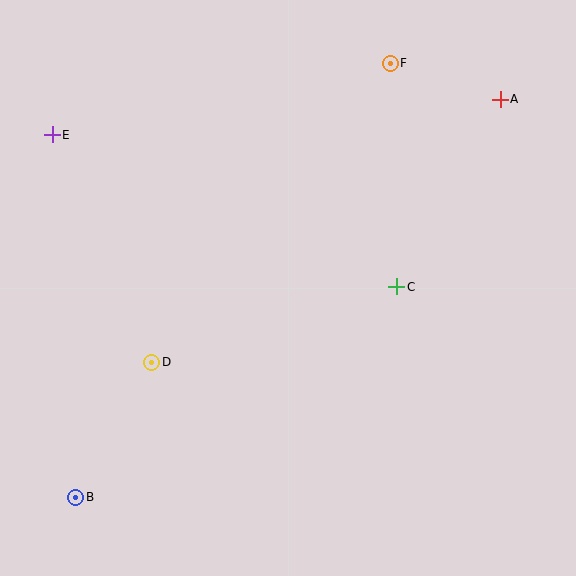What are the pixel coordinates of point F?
Point F is at (390, 63).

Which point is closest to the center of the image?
Point C at (397, 287) is closest to the center.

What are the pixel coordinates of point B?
Point B is at (76, 497).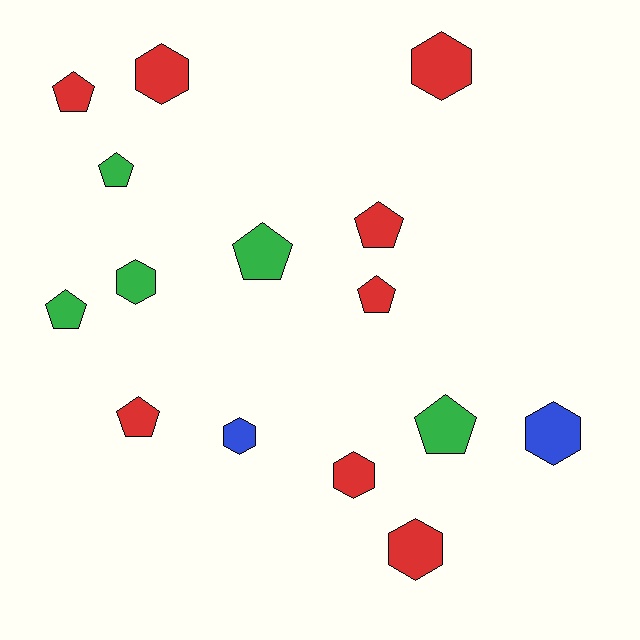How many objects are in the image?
There are 15 objects.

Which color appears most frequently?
Red, with 8 objects.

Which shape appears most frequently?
Pentagon, with 8 objects.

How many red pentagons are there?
There are 4 red pentagons.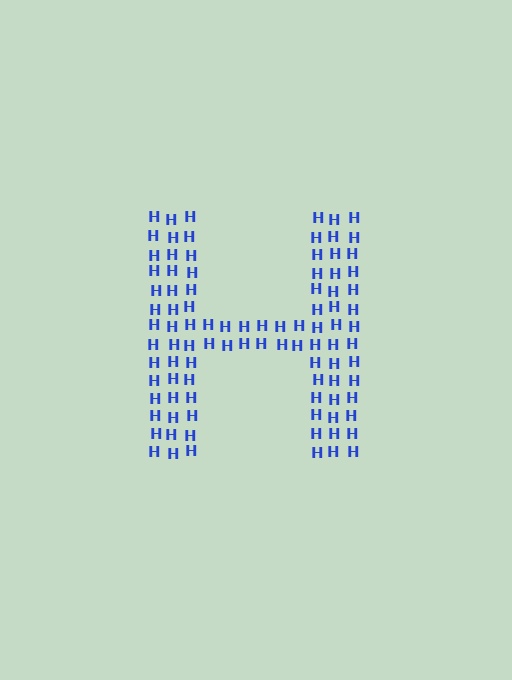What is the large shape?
The large shape is the letter H.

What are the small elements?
The small elements are letter H's.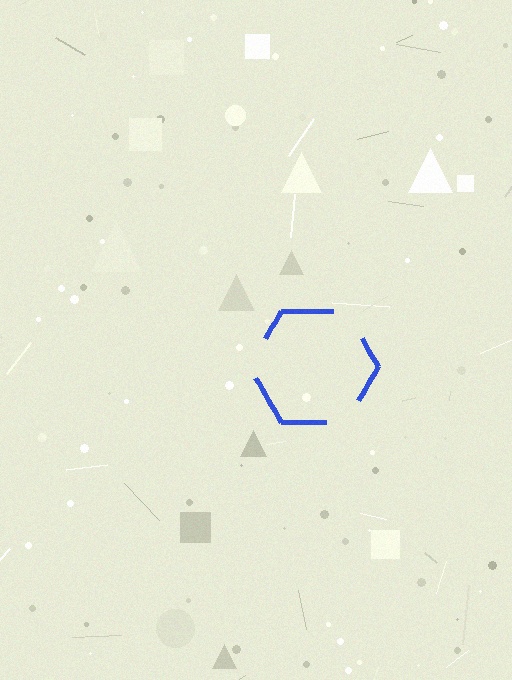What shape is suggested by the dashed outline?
The dashed outline suggests a hexagon.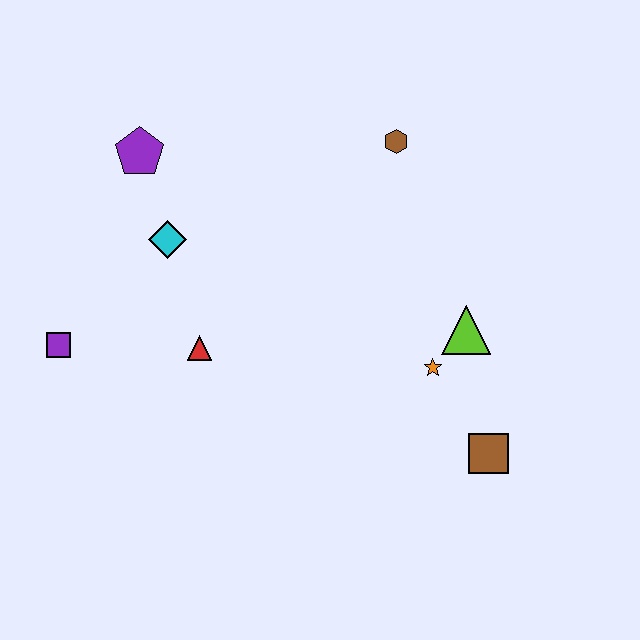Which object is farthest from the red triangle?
The brown square is farthest from the red triangle.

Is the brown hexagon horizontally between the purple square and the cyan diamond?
No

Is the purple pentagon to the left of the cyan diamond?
Yes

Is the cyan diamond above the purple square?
Yes